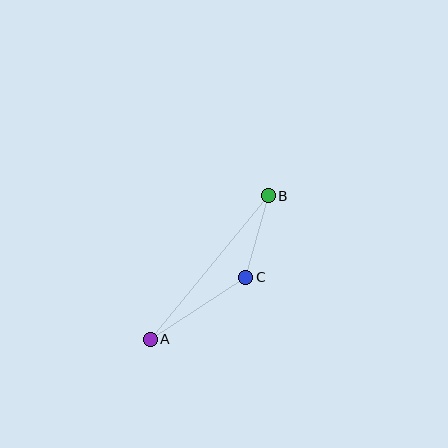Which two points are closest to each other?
Points B and C are closest to each other.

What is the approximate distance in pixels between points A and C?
The distance between A and C is approximately 114 pixels.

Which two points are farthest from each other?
Points A and B are farthest from each other.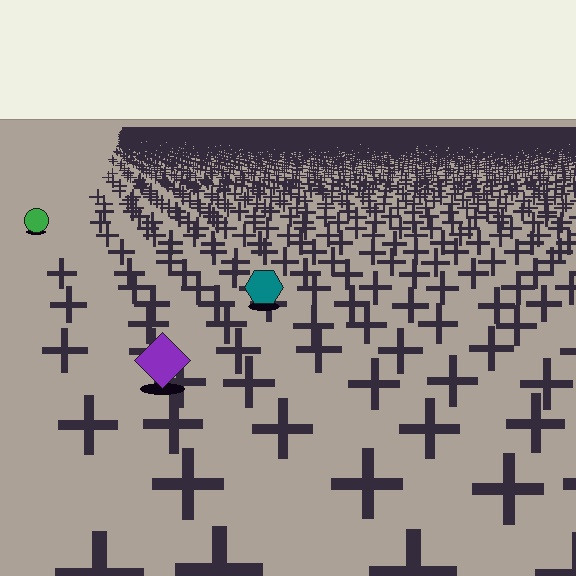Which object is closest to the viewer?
The purple diamond is closest. The texture marks near it are larger and more spread out.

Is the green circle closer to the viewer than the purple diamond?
No. The purple diamond is closer — you can tell from the texture gradient: the ground texture is coarser near it.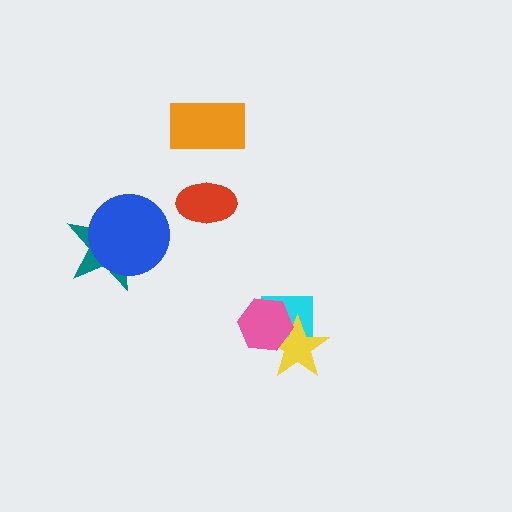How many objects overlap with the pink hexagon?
2 objects overlap with the pink hexagon.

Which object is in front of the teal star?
The blue circle is in front of the teal star.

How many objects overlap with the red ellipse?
0 objects overlap with the red ellipse.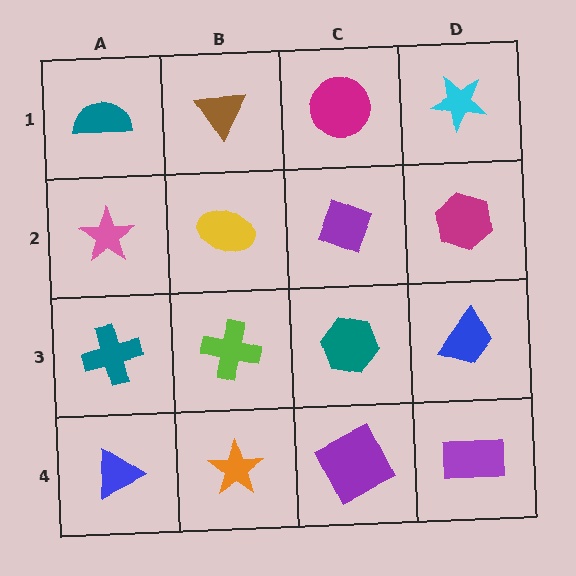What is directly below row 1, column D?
A magenta hexagon.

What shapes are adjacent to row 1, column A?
A pink star (row 2, column A), a brown triangle (row 1, column B).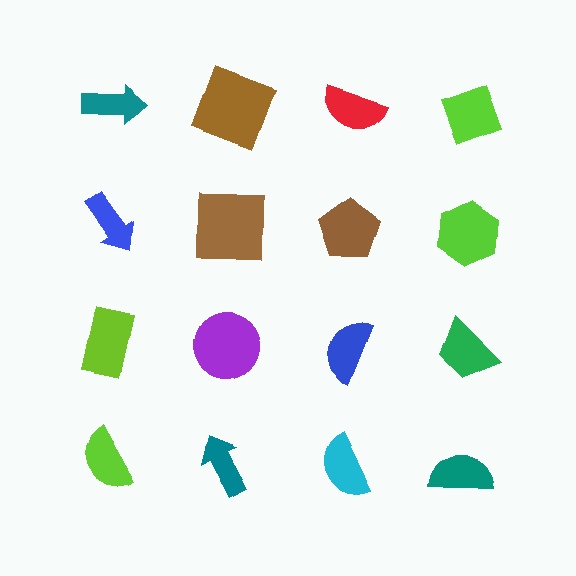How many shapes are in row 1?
4 shapes.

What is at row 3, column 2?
A purple circle.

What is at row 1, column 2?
A brown square.